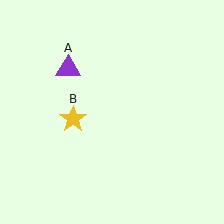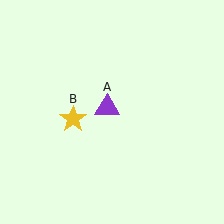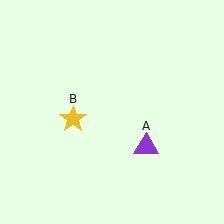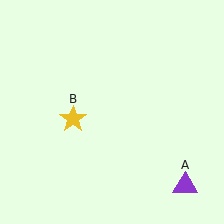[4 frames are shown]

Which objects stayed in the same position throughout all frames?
Yellow star (object B) remained stationary.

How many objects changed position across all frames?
1 object changed position: purple triangle (object A).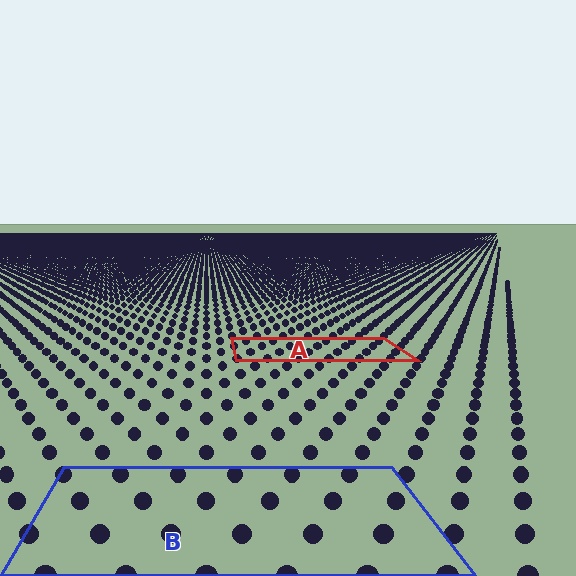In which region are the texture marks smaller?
The texture marks are smaller in region A, because it is farther away.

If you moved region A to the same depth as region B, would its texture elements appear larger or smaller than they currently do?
They would appear larger. At a closer depth, the same texture elements are projected at a bigger on-screen size.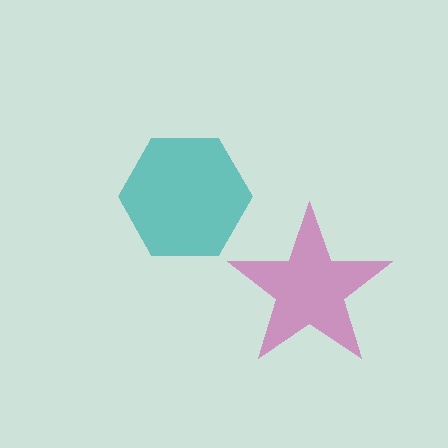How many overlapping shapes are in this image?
There are 2 overlapping shapes in the image.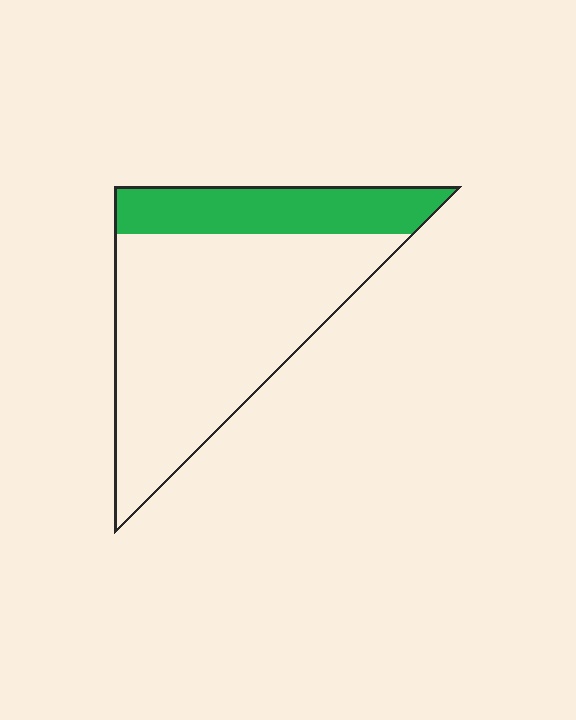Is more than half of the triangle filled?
No.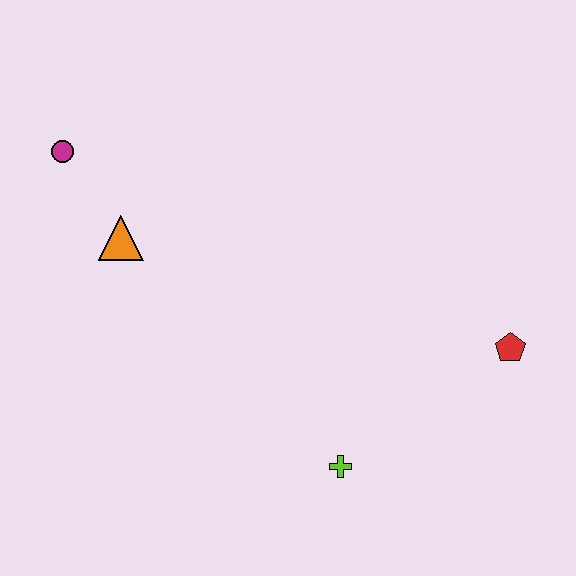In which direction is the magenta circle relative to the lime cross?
The magenta circle is above the lime cross.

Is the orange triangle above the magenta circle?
No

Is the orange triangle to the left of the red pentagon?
Yes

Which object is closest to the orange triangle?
The magenta circle is closest to the orange triangle.